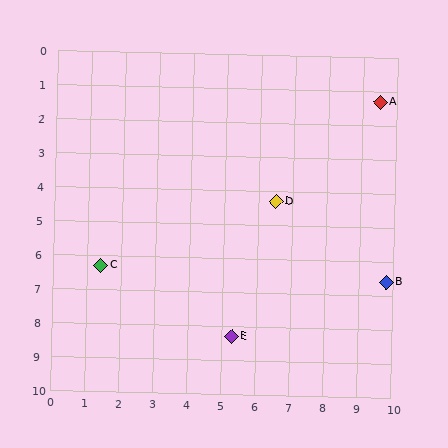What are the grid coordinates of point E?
Point E is at approximately (5.3, 8.3).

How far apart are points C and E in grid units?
Points C and E are about 4.4 grid units apart.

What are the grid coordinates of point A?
Point A is at approximately (9.5, 1.3).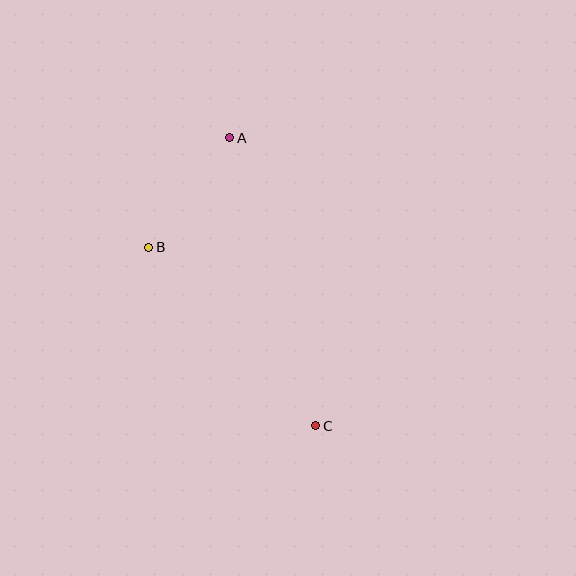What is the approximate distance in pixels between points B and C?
The distance between B and C is approximately 244 pixels.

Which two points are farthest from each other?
Points A and C are farthest from each other.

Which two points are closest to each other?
Points A and B are closest to each other.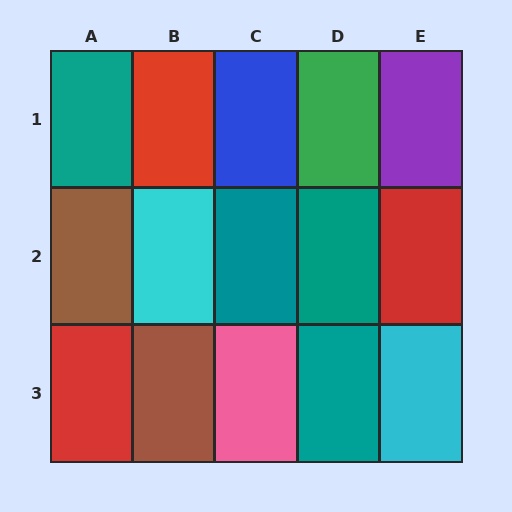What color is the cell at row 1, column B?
Red.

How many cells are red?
3 cells are red.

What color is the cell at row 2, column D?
Teal.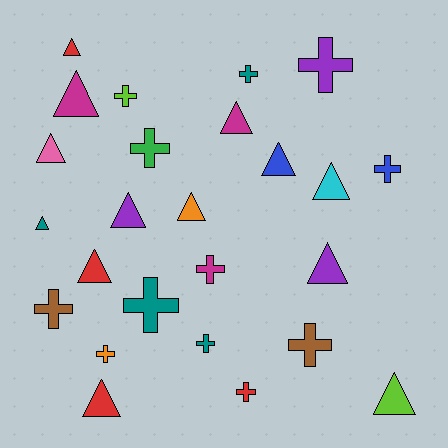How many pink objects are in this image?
There is 1 pink object.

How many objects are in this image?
There are 25 objects.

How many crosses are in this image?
There are 12 crosses.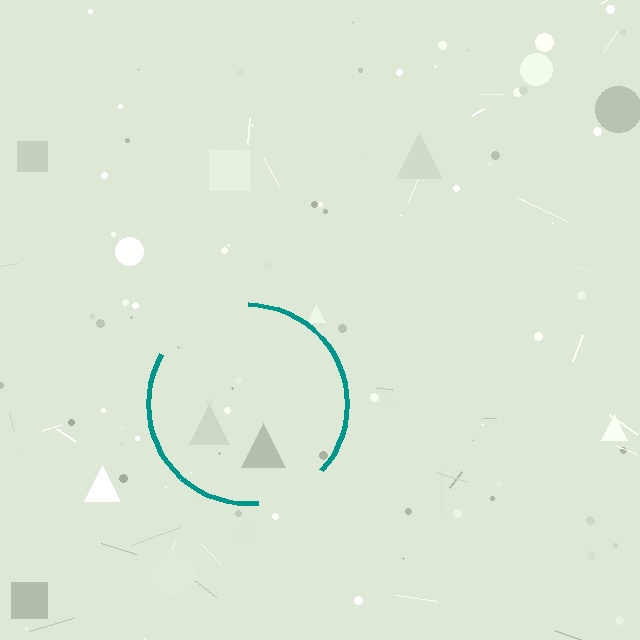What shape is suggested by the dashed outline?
The dashed outline suggests a circle.